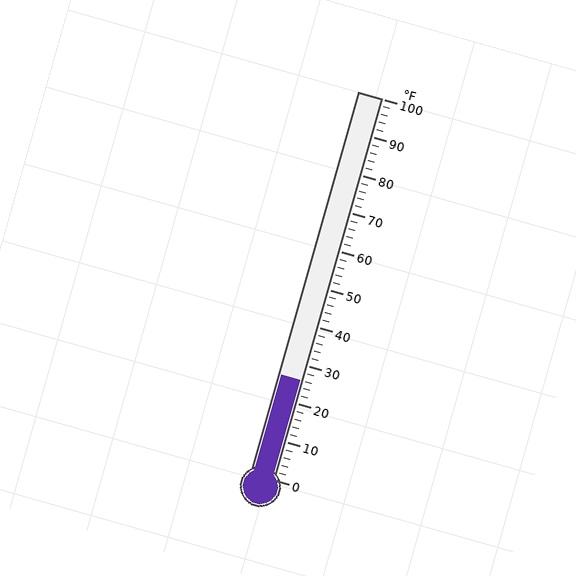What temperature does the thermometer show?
The thermometer shows approximately 26°F.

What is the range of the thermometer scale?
The thermometer scale ranges from 0°F to 100°F.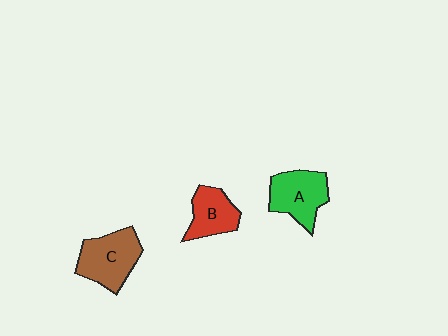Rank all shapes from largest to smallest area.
From largest to smallest: C (brown), A (green), B (red).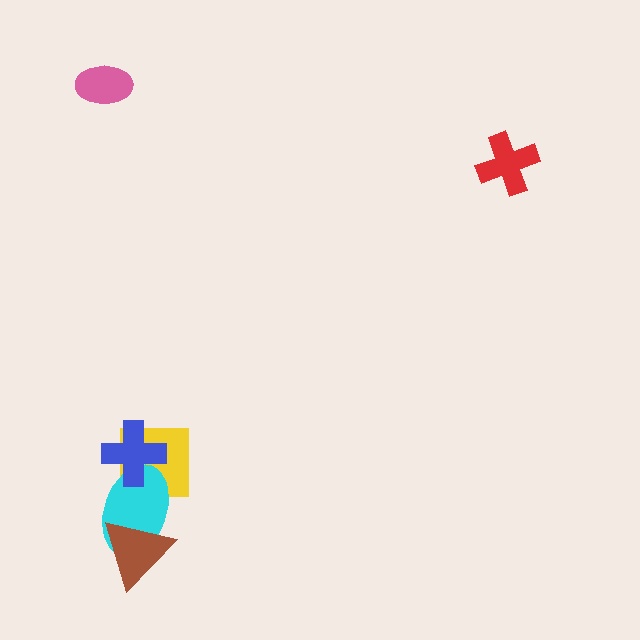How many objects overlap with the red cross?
0 objects overlap with the red cross.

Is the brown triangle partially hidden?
No, no other shape covers it.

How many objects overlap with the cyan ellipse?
3 objects overlap with the cyan ellipse.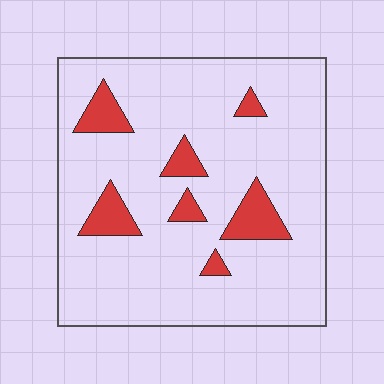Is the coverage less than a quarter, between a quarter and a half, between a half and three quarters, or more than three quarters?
Less than a quarter.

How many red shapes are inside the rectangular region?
7.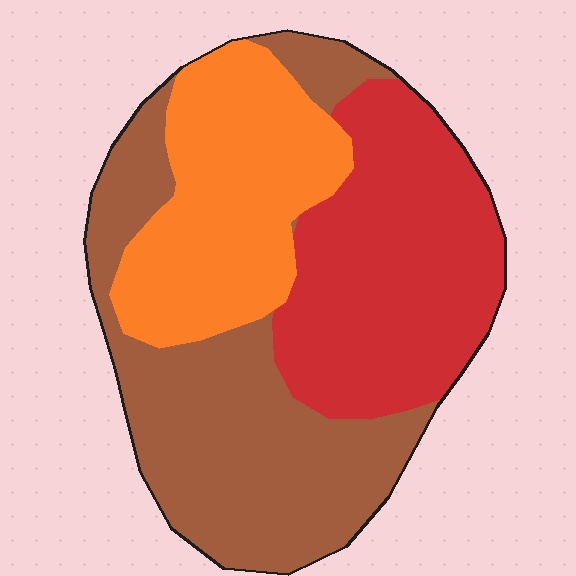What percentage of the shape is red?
Red covers 33% of the shape.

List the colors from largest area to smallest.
From largest to smallest: brown, red, orange.